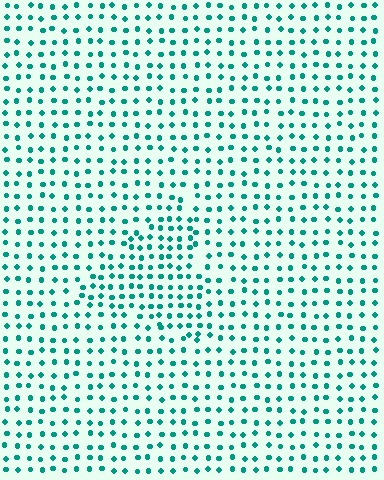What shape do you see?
I see a triangle.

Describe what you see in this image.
The image contains small teal elements arranged at two different densities. A triangle-shaped region is visible where the elements are more densely packed than the surrounding area.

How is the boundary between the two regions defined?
The boundary is defined by a change in element density (approximately 1.5x ratio). All elements are the same color, size, and shape.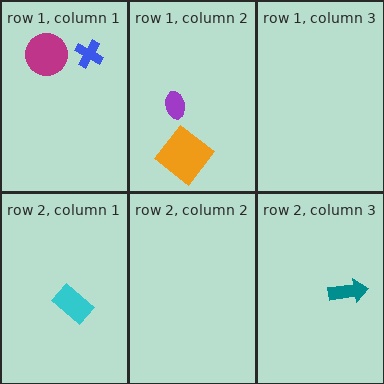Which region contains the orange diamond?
The row 1, column 2 region.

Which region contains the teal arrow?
The row 2, column 3 region.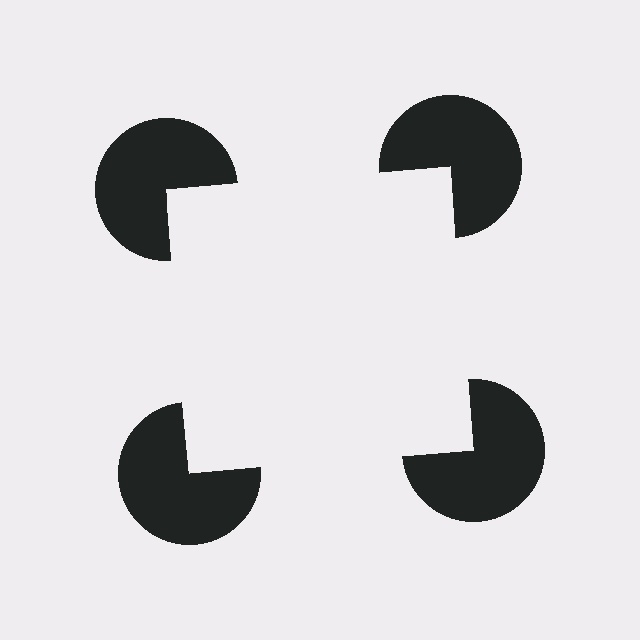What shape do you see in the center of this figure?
An illusory square — its edges are inferred from the aligned wedge cuts in the pac-man discs, not physically drawn.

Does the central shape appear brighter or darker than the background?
It typically appears slightly brighter than the background, even though no actual brightness change is drawn.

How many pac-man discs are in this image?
There are 4 — one at each vertex of the illusory square.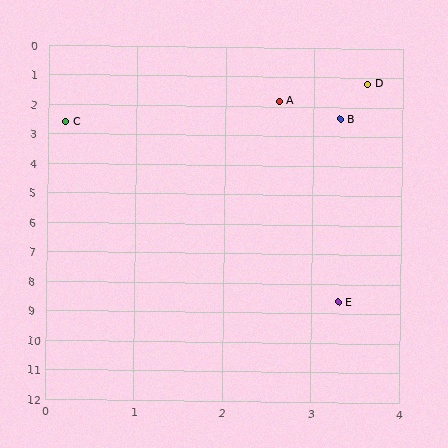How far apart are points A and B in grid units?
Points A and B are about 0.9 grid units apart.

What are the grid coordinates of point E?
Point E is at approximately (3.3, 8.6).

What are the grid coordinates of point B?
Point B is at approximately (3.3, 2.4).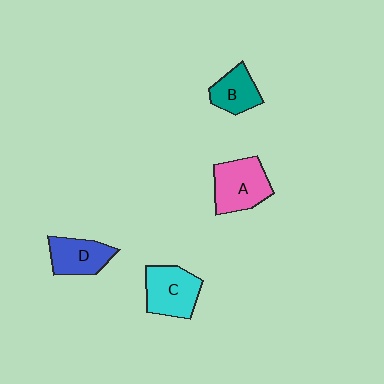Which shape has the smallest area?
Shape B (teal).